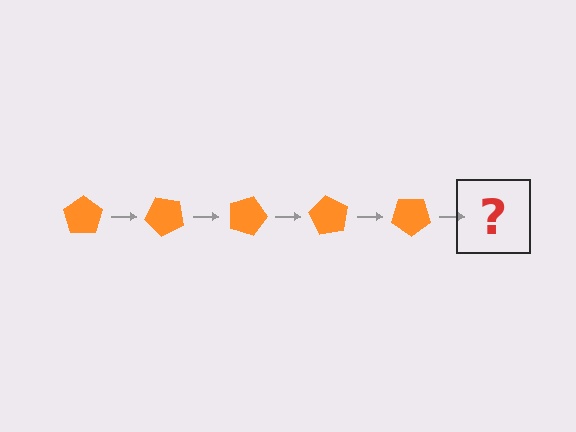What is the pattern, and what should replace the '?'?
The pattern is that the pentagon rotates 45 degrees each step. The '?' should be an orange pentagon rotated 225 degrees.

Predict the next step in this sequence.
The next step is an orange pentagon rotated 225 degrees.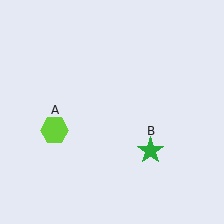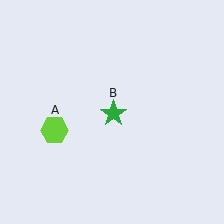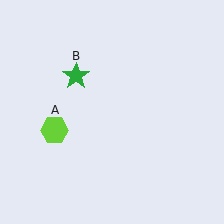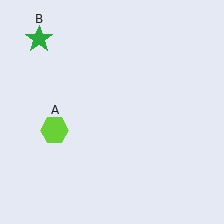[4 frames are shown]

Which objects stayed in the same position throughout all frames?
Lime hexagon (object A) remained stationary.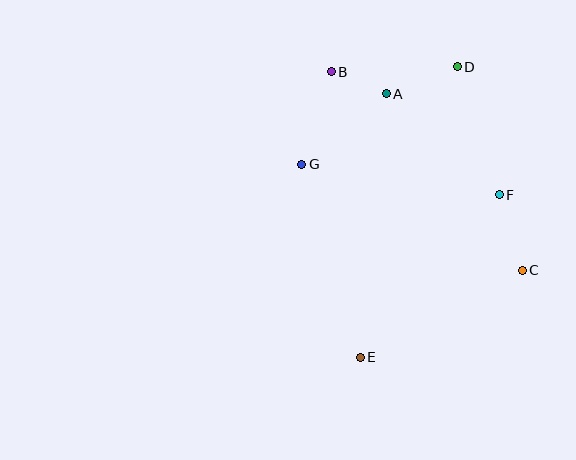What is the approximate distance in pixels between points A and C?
The distance between A and C is approximately 223 pixels.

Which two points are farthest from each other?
Points D and E are farthest from each other.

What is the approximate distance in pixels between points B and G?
The distance between B and G is approximately 97 pixels.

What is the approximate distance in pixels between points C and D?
The distance between C and D is approximately 214 pixels.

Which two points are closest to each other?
Points A and B are closest to each other.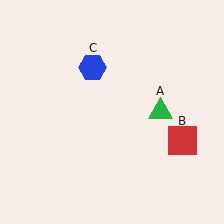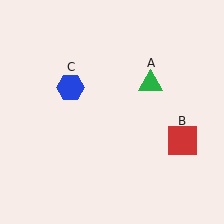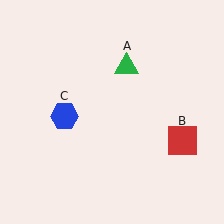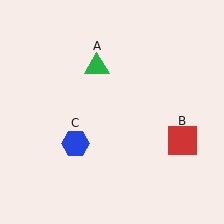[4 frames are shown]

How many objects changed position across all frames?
2 objects changed position: green triangle (object A), blue hexagon (object C).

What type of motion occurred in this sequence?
The green triangle (object A), blue hexagon (object C) rotated counterclockwise around the center of the scene.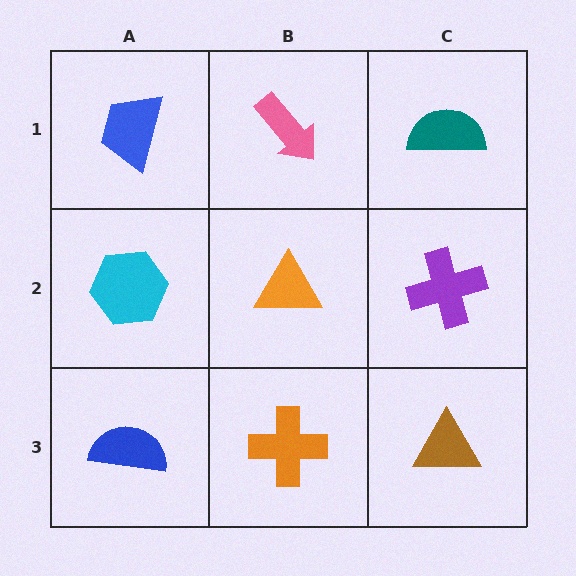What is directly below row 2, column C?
A brown triangle.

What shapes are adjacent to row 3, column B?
An orange triangle (row 2, column B), a blue semicircle (row 3, column A), a brown triangle (row 3, column C).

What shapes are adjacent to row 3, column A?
A cyan hexagon (row 2, column A), an orange cross (row 3, column B).